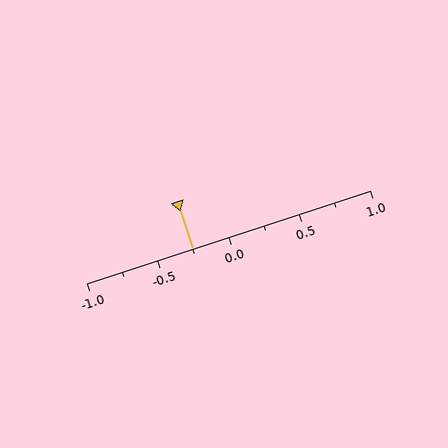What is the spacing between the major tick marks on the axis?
The major ticks are spaced 0.5 apart.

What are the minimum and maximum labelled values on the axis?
The axis runs from -1.0 to 1.0.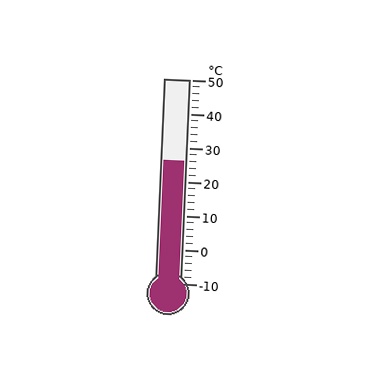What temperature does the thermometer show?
The thermometer shows approximately 26°C.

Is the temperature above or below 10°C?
The temperature is above 10°C.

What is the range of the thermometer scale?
The thermometer scale ranges from -10°C to 50°C.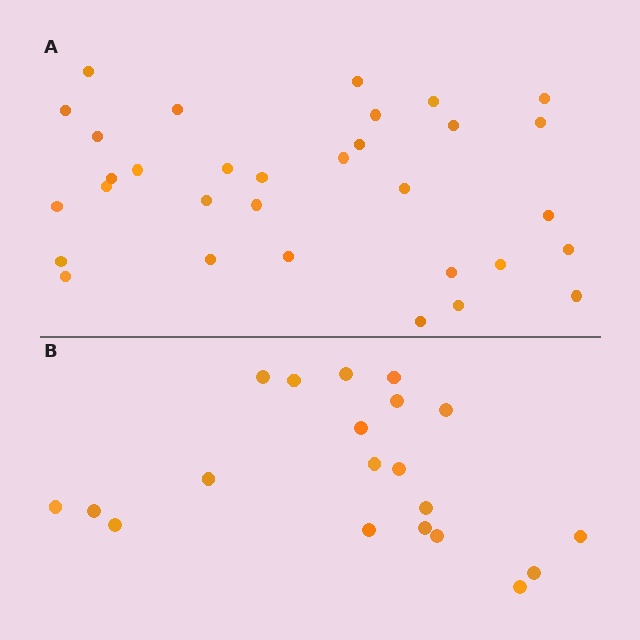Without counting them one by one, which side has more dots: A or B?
Region A (the top region) has more dots.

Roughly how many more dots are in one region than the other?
Region A has roughly 12 or so more dots than region B.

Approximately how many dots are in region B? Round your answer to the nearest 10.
About 20 dots.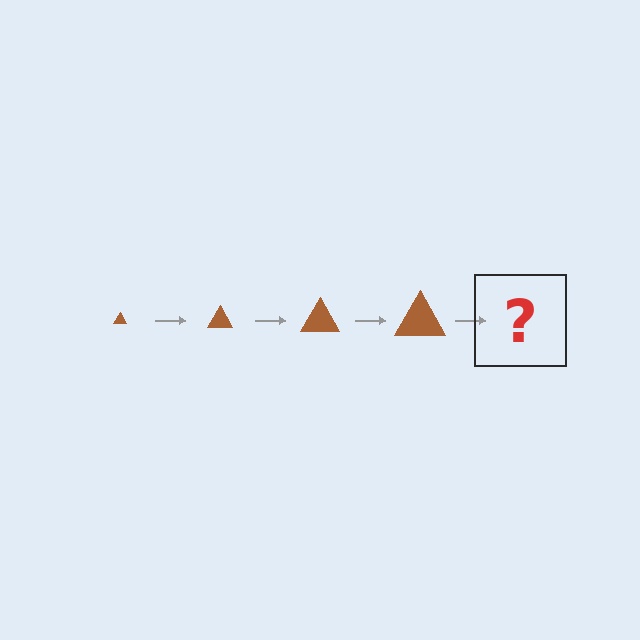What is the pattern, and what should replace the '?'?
The pattern is that the triangle gets progressively larger each step. The '?' should be a brown triangle, larger than the previous one.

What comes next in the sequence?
The next element should be a brown triangle, larger than the previous one.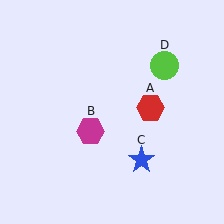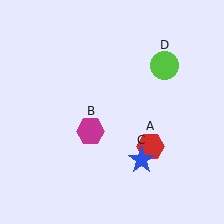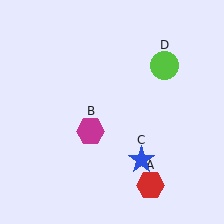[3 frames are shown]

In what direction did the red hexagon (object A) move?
The red hexagon (object A) moved down.